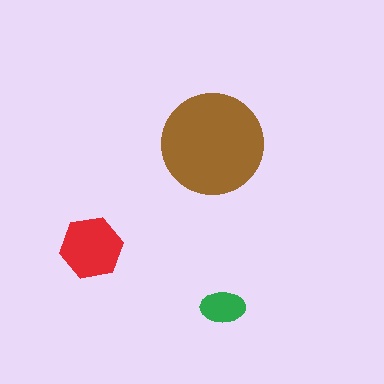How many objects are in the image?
There are 3 objects in the image.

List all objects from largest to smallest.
The brown circle, the red hexagon, the green ellipse.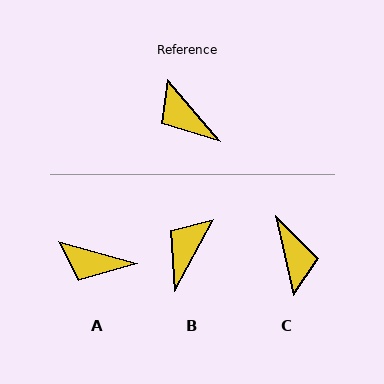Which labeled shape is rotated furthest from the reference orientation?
C, about 152 degrees away.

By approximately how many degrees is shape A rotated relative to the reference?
Approximately 34 degrees counter-clockwise.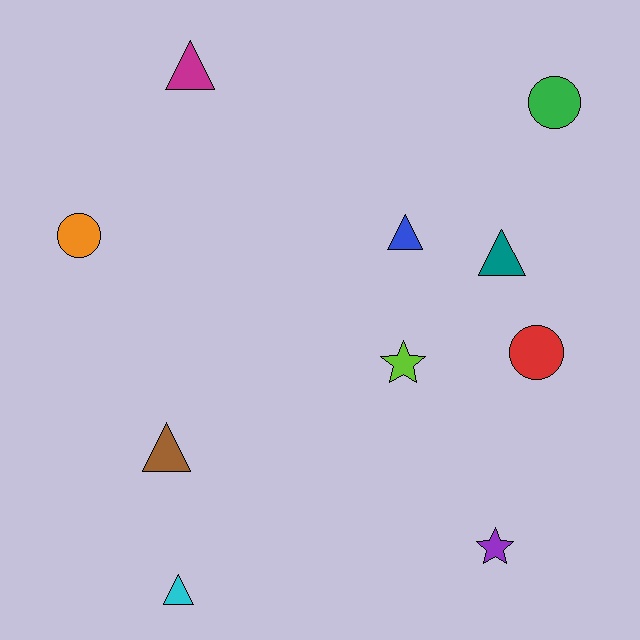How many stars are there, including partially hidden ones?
There are 2 stars.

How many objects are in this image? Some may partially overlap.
There are 10 objects.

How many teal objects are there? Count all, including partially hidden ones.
There is 1 teal object.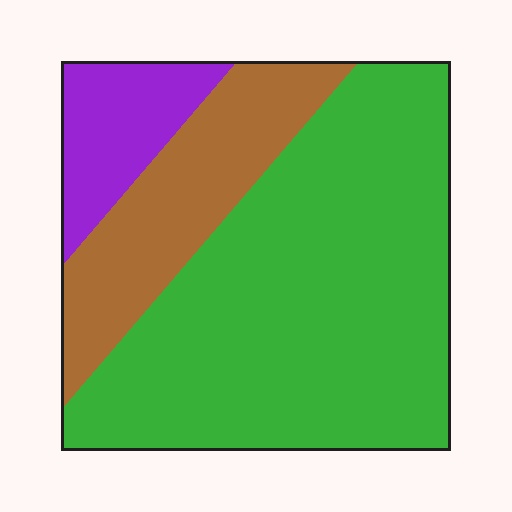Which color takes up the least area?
Purple, at roughly 10%.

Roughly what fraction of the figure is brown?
Brown takes up between a sixth and a third of the figure.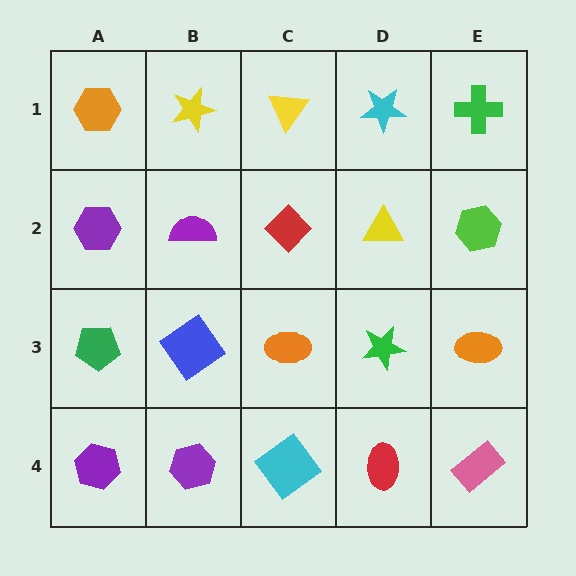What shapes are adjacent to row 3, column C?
A red diamond (row 2, column C), a cyan diamond (row 4, column C), a blue diamond (row 3, column B), a green star (row 3, column D).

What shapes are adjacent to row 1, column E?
A lime hexagon (row 2, column E), a cyan star (row 1, column D).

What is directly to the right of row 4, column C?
A red ellipse.